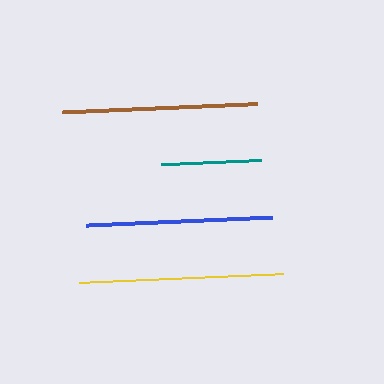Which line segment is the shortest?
The teal line is the shortest at approximately 99 pixels.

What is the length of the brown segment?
The brown segment is approximately 195 pixels long.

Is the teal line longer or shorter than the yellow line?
The yellow line is longer than the teal line.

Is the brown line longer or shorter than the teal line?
The brown line is longer than the teal line.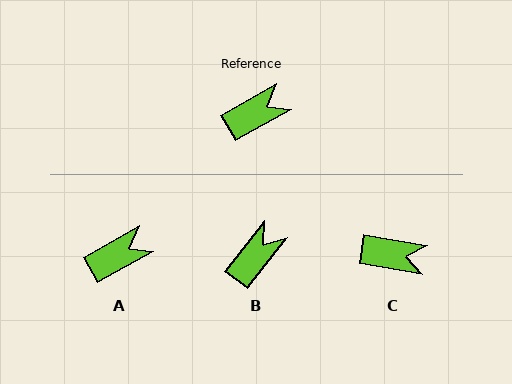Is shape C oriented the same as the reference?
No, it is off by about 39 degrees.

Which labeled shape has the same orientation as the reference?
A.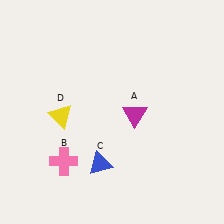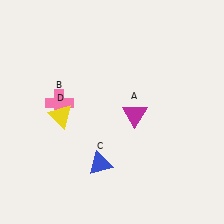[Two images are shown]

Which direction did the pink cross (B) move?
The pink cross (B) moved up.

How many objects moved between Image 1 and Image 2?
1 object moved between the two images.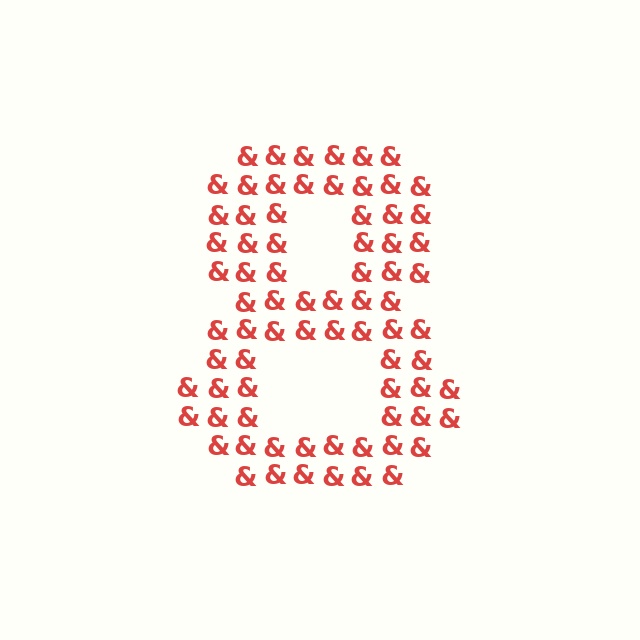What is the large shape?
The large shape is the digit 8.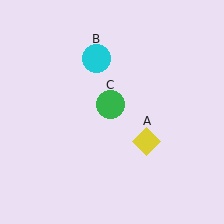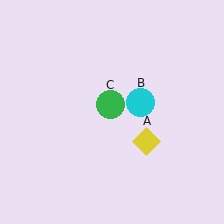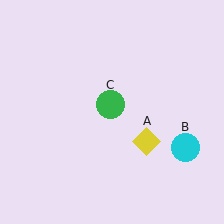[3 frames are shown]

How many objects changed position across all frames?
1 object changed position: cyan circle (object B).